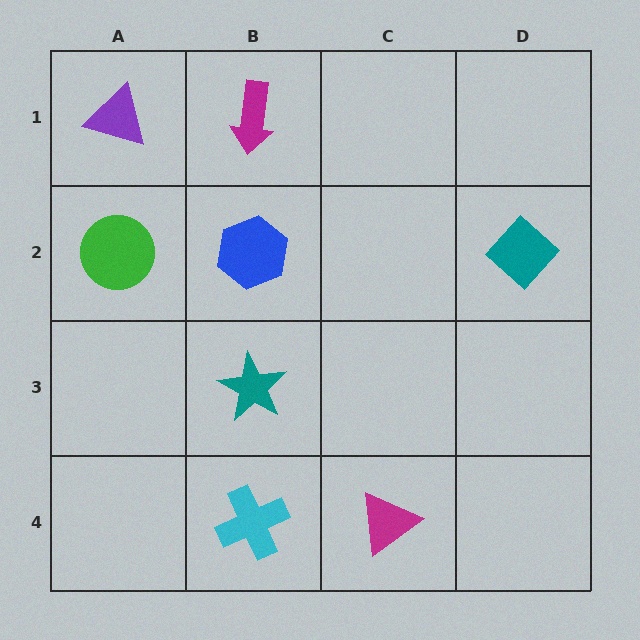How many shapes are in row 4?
2 shapes.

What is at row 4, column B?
A cyan cross.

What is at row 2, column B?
A blue hexagon.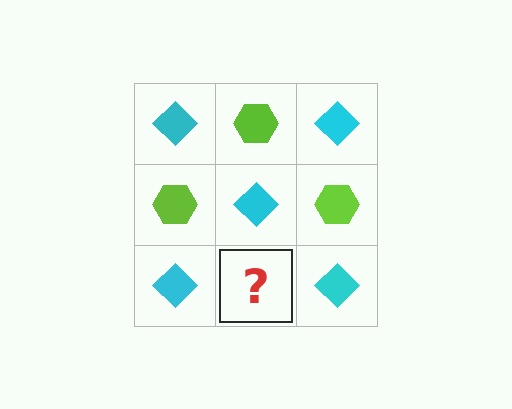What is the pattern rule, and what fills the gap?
The rule is that it alternates cyan diamond and lime hexagon in a checkerboard pattern. The gap should be filled with a lime hexagon.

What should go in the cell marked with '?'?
The missing cell should contain a lime hexagon.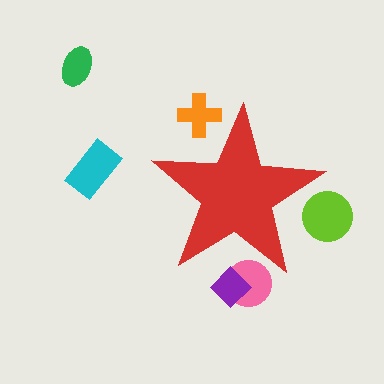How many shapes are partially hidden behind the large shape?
4 shapes are partially hidden.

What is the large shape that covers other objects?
A red star.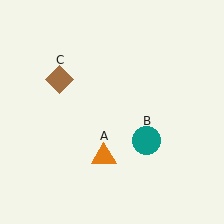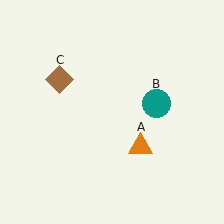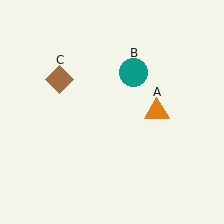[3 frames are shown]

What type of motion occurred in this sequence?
The orange triangle (object A), teal circle (object B) rotated counterclockwise around the center of the scene.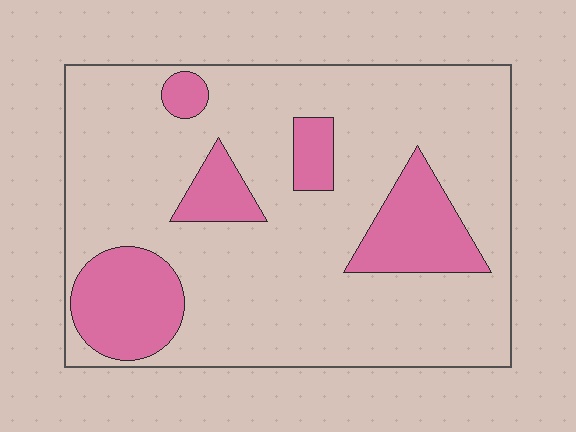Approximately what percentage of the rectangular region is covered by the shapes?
Approximately 20%.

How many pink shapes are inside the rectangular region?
5.